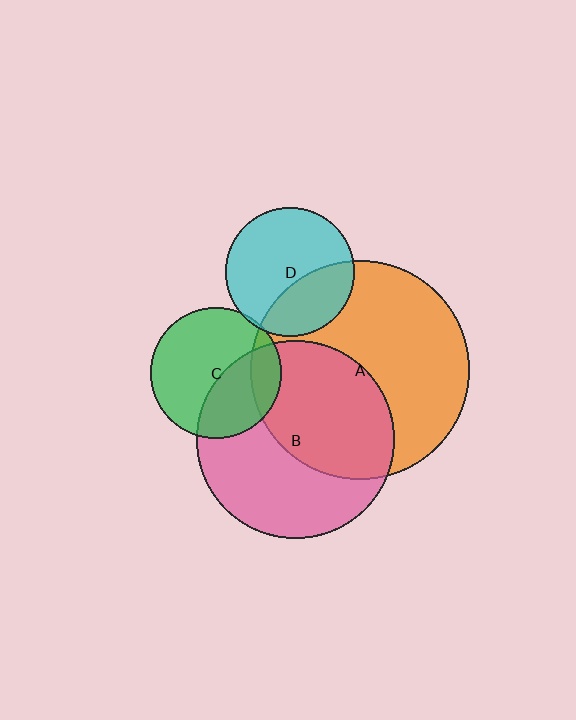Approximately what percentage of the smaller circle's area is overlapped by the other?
Approximately 15%.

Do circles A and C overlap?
Yes.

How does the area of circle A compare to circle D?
Approximately 2.9 times.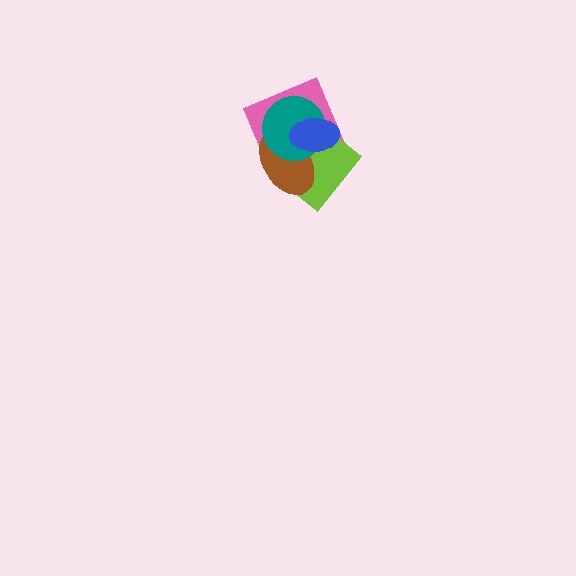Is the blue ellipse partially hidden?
No, no other shape covers it.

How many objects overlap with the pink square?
4 objects overlap with the pink square.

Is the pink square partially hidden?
Yes, it is partially covered by another shape.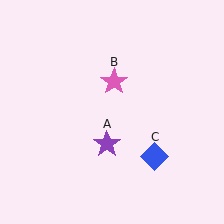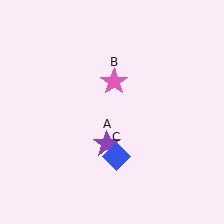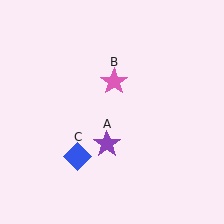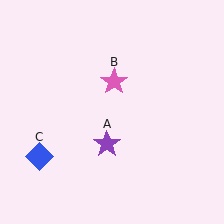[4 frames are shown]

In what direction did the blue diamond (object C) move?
The blue diamond (object C) moved left.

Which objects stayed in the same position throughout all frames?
Purple star (object A) and pink star (object B) remained stationary.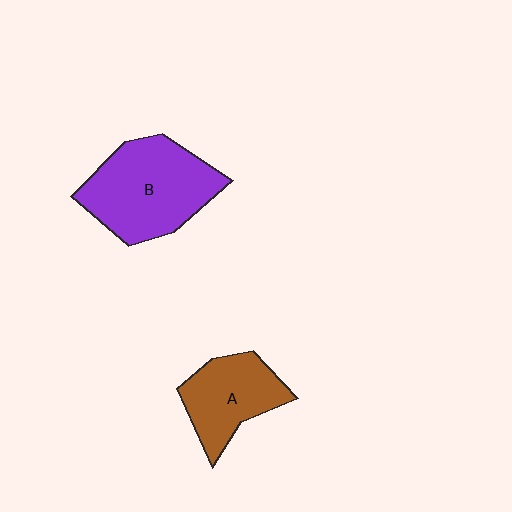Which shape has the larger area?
Shape B (purple).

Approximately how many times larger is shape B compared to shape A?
Approximately 1.5 times.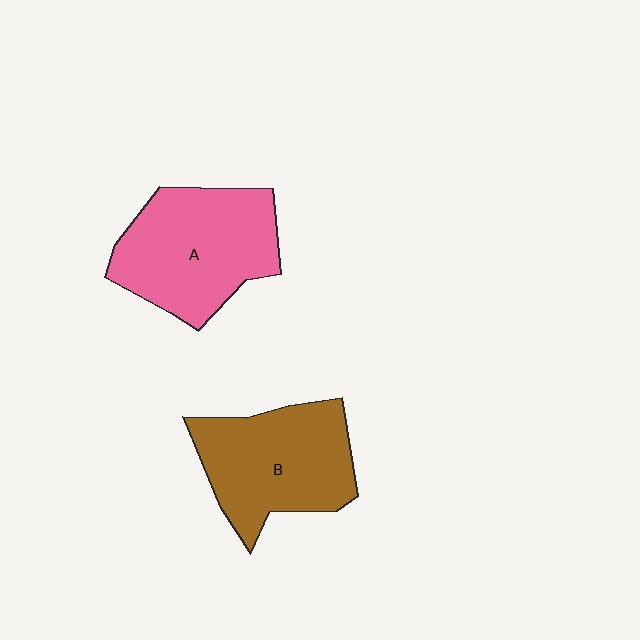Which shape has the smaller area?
Shape B (brown).